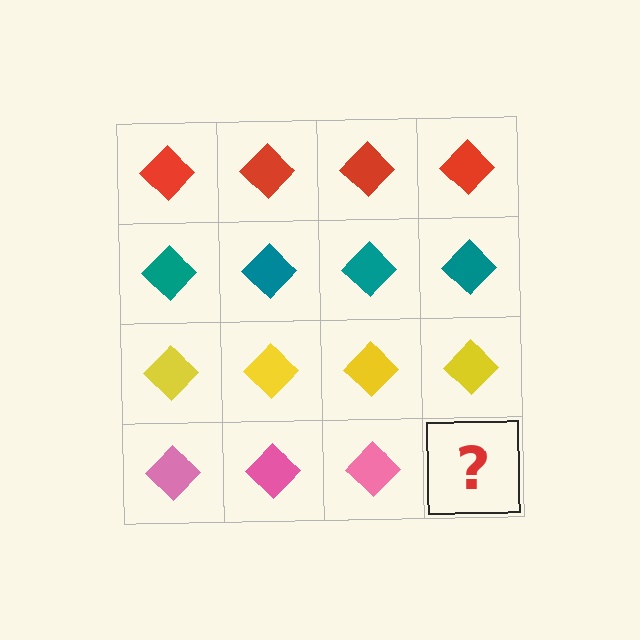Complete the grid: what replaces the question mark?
The question mark should be replaced with a pink diamond.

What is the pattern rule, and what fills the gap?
The rule is that each row has a consistent color. The gap should be filled with a pink diamond.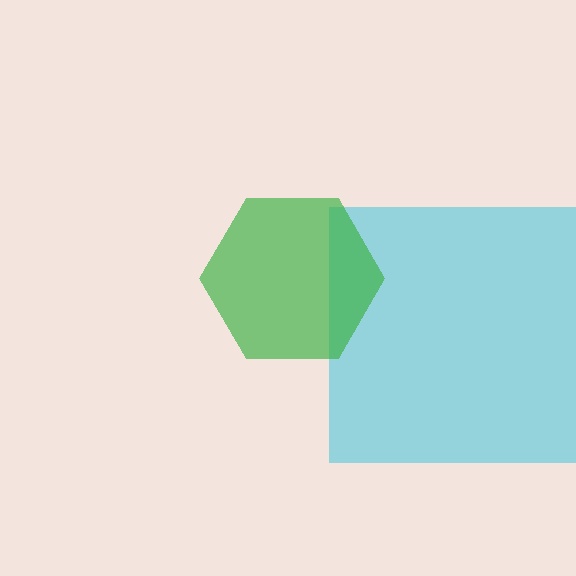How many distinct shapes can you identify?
There are 2 distinct shapes: a cyan square, a green hexagon.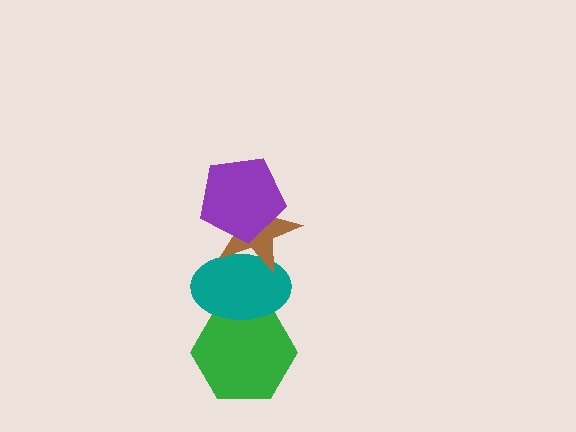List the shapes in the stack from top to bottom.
From top to bottom: the purple pentagon, the brown star, the teal ellipse, the green hexagon.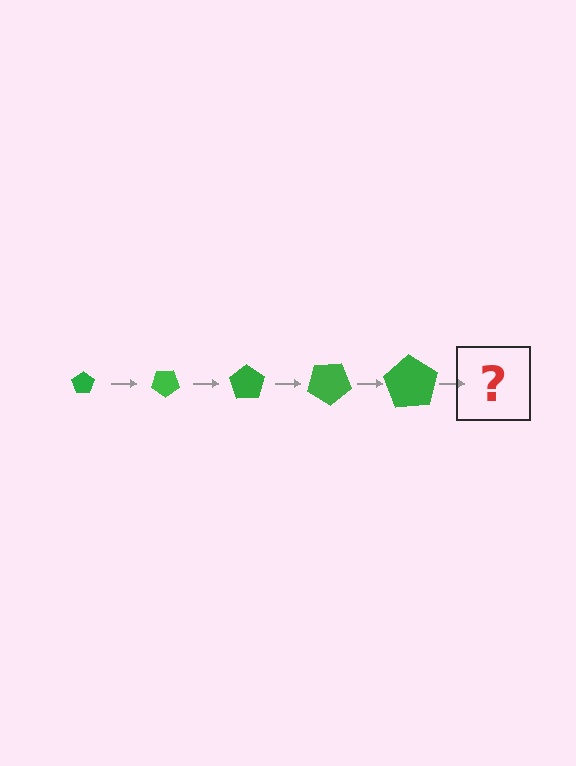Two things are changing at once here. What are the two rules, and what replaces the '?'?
The two rules are that the pentagon grows larger each step and it rotates 35 degrees each step. The '?' should be a pentagon, larger than the previous one and rotated 175 degrees from the start.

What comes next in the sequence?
The next element should be a pentagon, larger than the previous one and rotated 175 degrees from the start.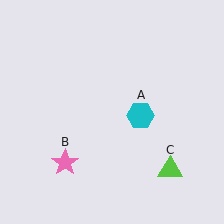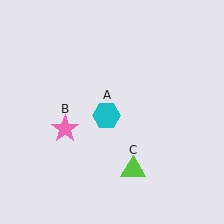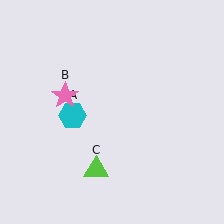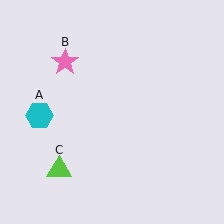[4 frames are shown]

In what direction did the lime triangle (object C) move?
The lime triangle (object C) moved left.